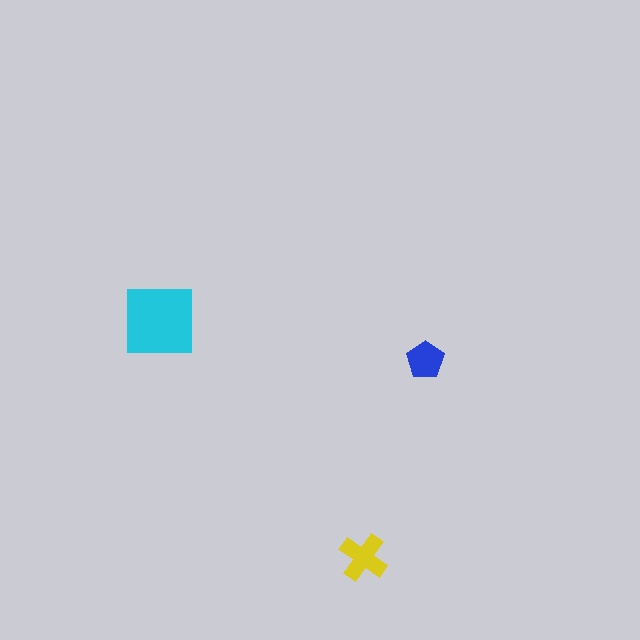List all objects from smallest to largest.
The blue pentagon, the yellow cross, the cyan square.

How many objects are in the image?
There are 3 objects in the image.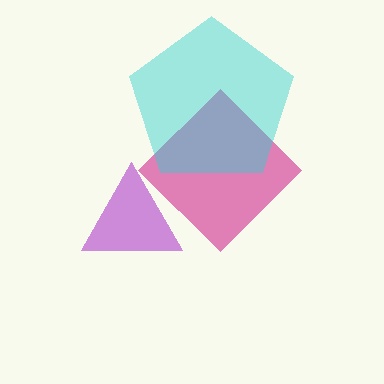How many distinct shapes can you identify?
There are 3 distinct shapes: a purple triangle, a magenta diamond, a cyan pentagon.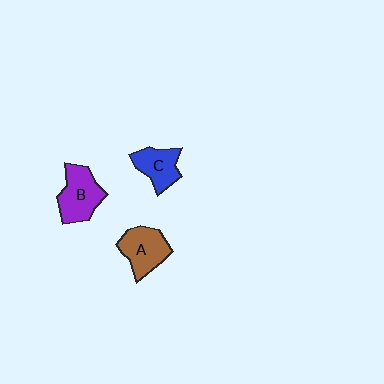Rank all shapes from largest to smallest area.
From largest to smallest: B (purple), A (brown), C (blue).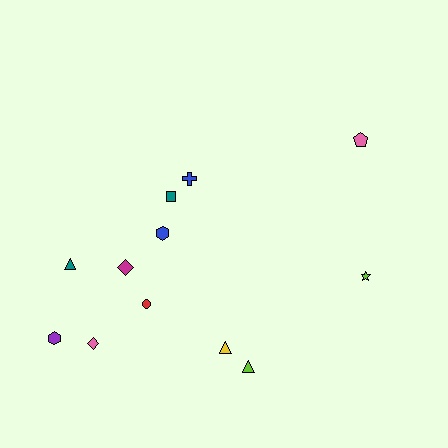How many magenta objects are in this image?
There is 1 magenta object.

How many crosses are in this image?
There is 1 cross.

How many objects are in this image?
There are 12 objects.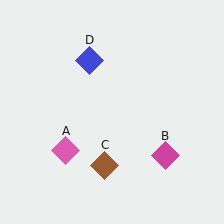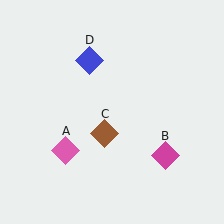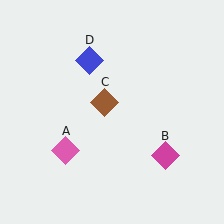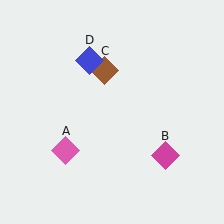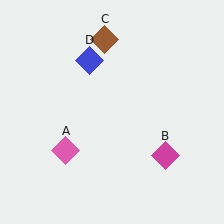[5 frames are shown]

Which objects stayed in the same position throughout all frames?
Pink diamond (object A) and magenta diamond (object B) and blue diamond (object D) remained stationary.